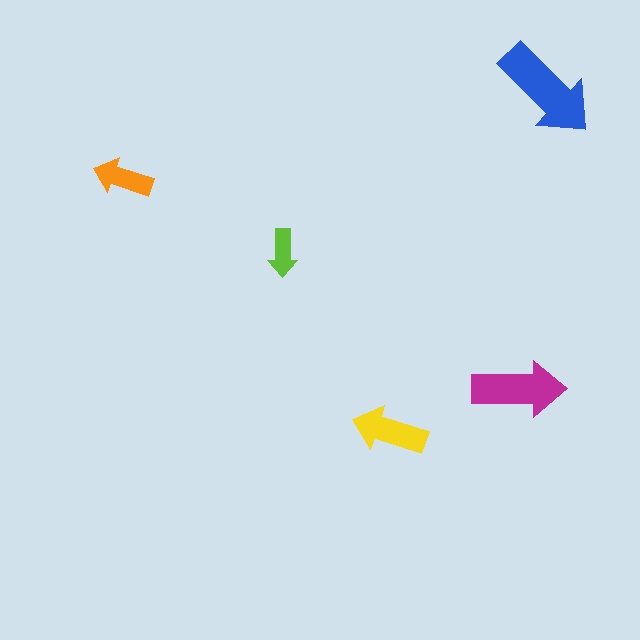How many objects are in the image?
There are 5 objects in the image.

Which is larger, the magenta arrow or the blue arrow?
The blue one.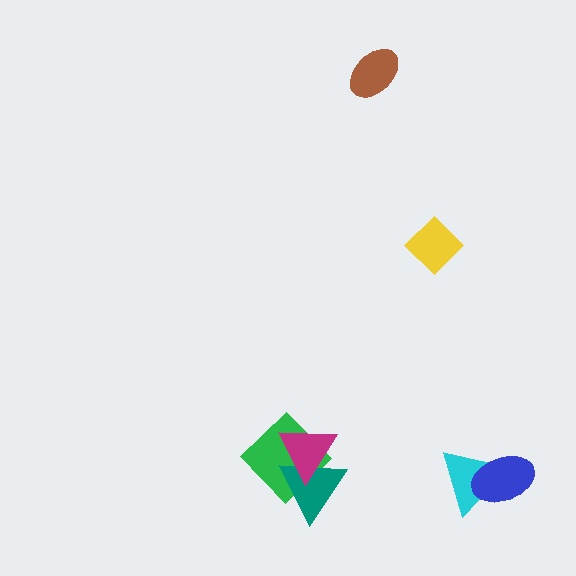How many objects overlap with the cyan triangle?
1 object overlaps with the cyan triangle.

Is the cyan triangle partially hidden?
Yes, it is partially covered by another shape.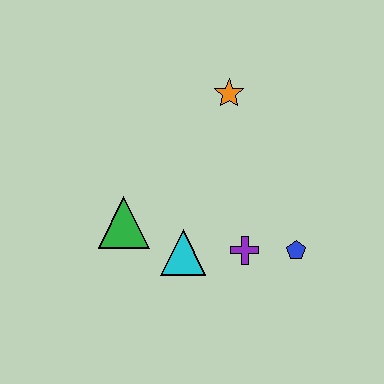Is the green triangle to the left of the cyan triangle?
Yes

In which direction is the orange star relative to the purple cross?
The orange star is above the purple cross.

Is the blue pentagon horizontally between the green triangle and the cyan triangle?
No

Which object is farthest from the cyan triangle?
The orange star is farthest from the cyan triangle.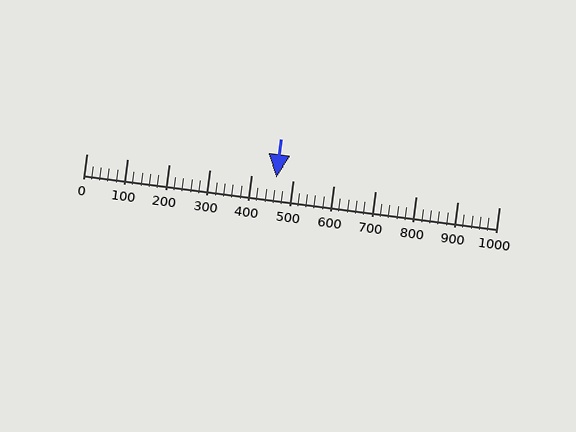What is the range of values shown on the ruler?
The ruler shows values from 0 to 1000.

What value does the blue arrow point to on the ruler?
The blue arrow points to approximately 462.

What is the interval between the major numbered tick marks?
The major tick marks are spaced 100 units apart.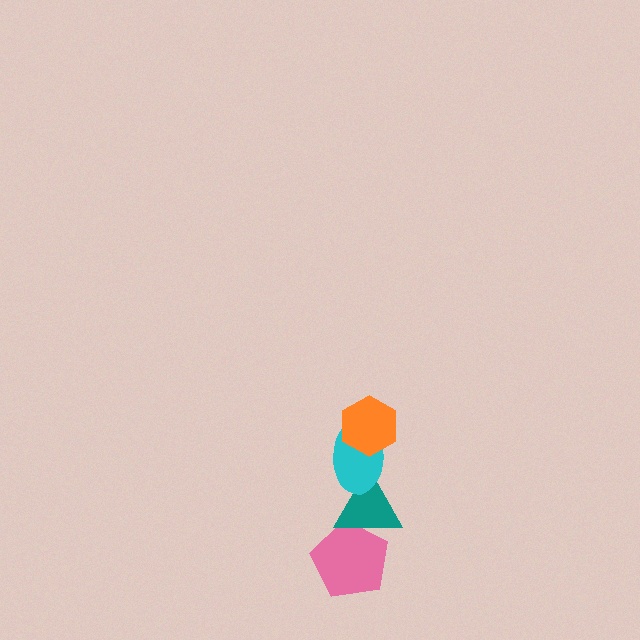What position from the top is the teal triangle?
The teal triangle is 3rd from the top.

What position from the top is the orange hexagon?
The orange hexagon is 1st from the top.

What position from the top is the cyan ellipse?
The cyan ellipse is 2nd from the top.